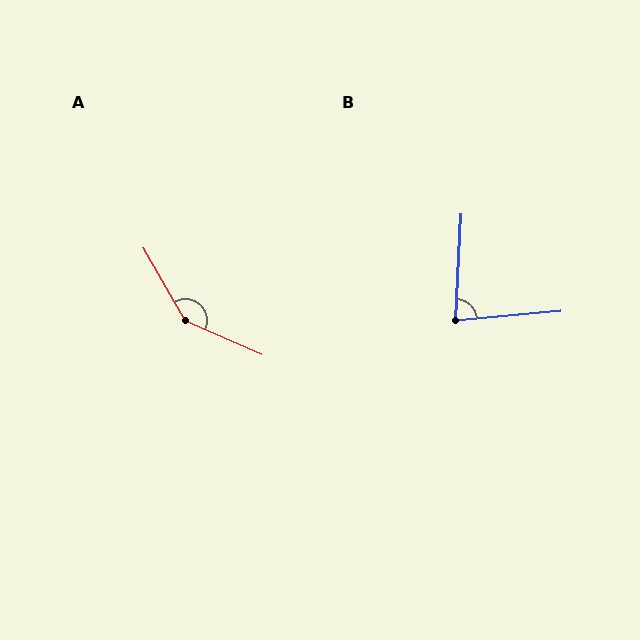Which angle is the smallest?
B, at approximately 82 degrees.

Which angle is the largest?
A, at approximately 143 degrees.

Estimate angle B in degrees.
Approximately 82 degrees.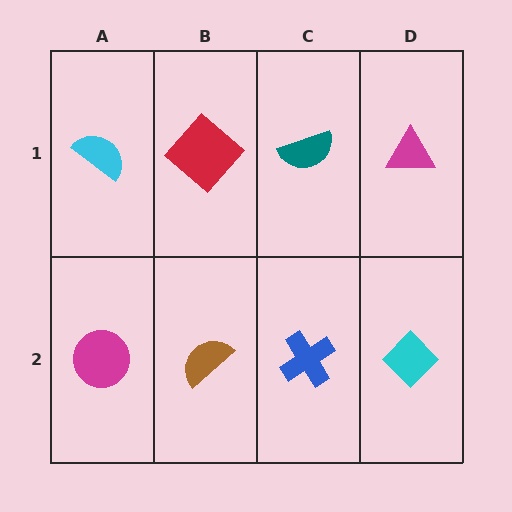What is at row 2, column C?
A blue cross.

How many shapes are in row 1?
4 shapes.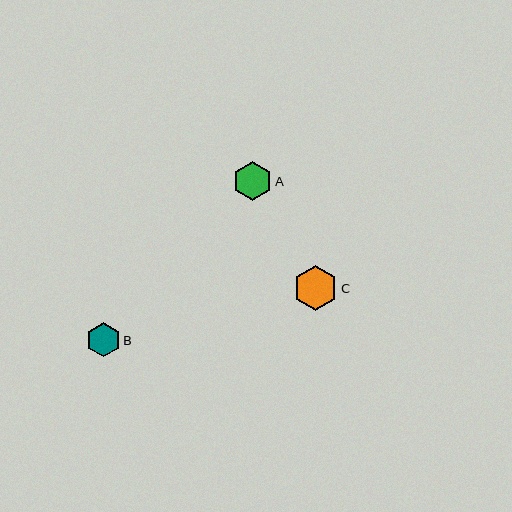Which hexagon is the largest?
Hexagon C is the largest with a size of approximately 44 pixels.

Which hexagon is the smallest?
Hexagon B is the smallest with a size of approximately 34 pixels.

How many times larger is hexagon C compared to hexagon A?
Hexagon C is approximately 1.1 times the size of hexagon A.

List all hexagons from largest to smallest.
From largest to smallest: C, A, B.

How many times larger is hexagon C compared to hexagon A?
Hexagon C is approximately 1.1 times the size of hexagon A.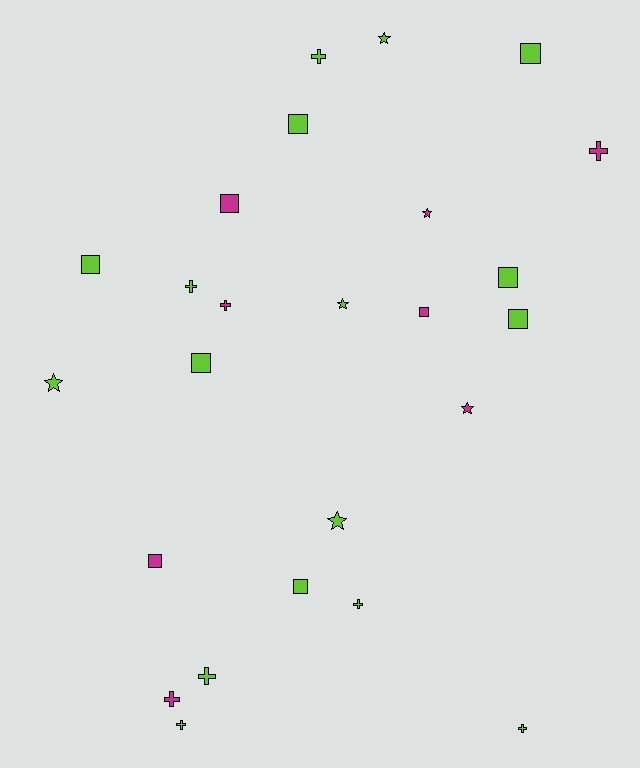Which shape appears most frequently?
Square, with 10 objects.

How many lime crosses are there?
There are 6 lime crosses.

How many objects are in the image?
There are 25 objects.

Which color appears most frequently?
Lime, with 17 objects.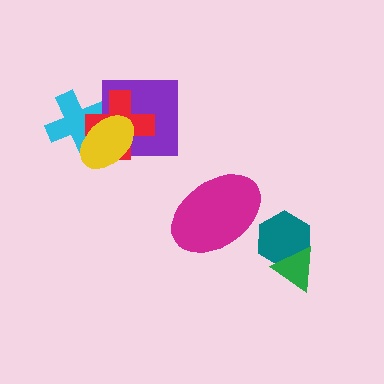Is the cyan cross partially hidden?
Yes, it is partially covered by another shape.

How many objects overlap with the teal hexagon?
1 object overlaps with the teal hexagon.